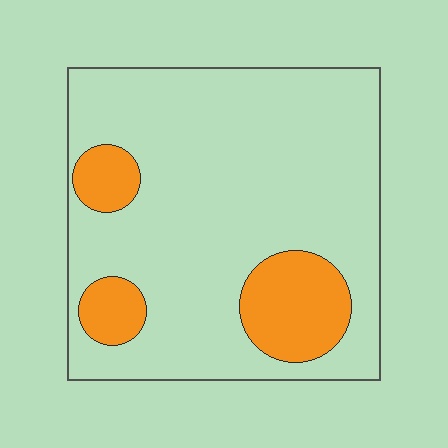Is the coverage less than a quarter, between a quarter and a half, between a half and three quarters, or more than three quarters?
Less than a quarter.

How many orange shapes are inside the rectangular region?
3.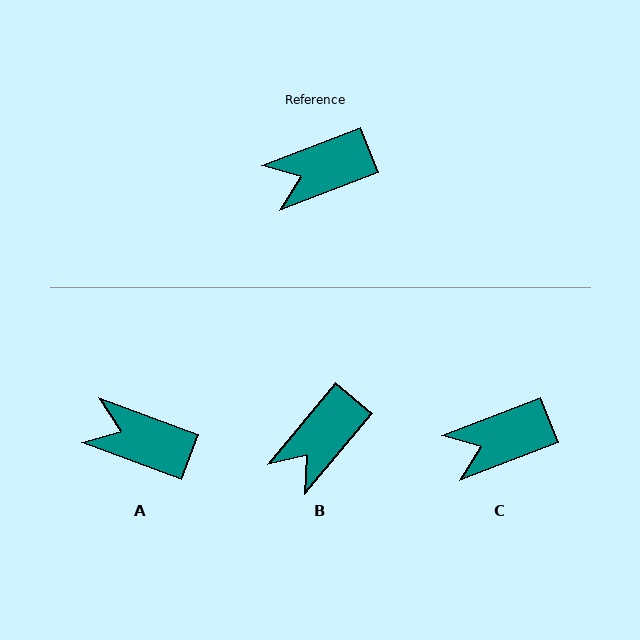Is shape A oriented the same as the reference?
No, it is off by about 41 degrees.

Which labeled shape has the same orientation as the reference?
C.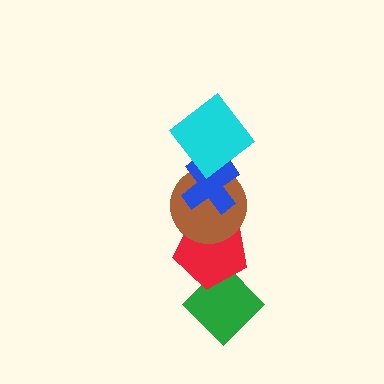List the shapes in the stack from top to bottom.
From top to bottom: the cyan diamond, the blue cross, the brown circle, the red pentagon, the green diamond.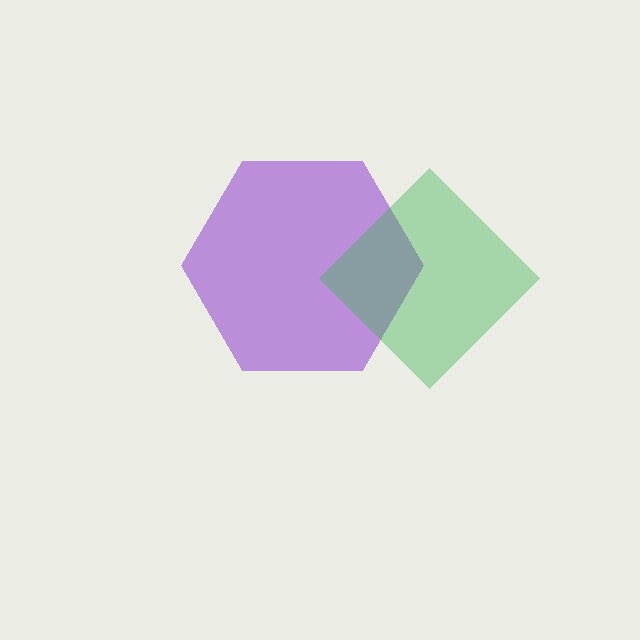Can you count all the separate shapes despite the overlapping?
Yes, there are 2 separate shapes.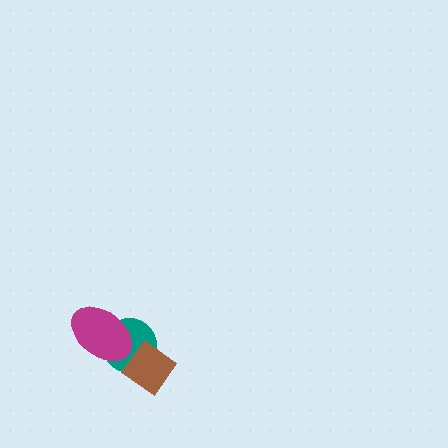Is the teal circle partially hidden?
Yes, it is partially covered by another shape.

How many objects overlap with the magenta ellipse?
1 object overlaps with the magenta ellipse.